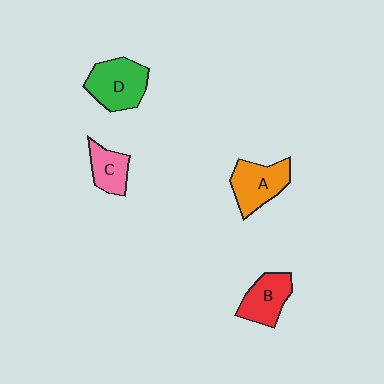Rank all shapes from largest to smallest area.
From largest to smallest: D (green), A (orange), B (red), C (pink).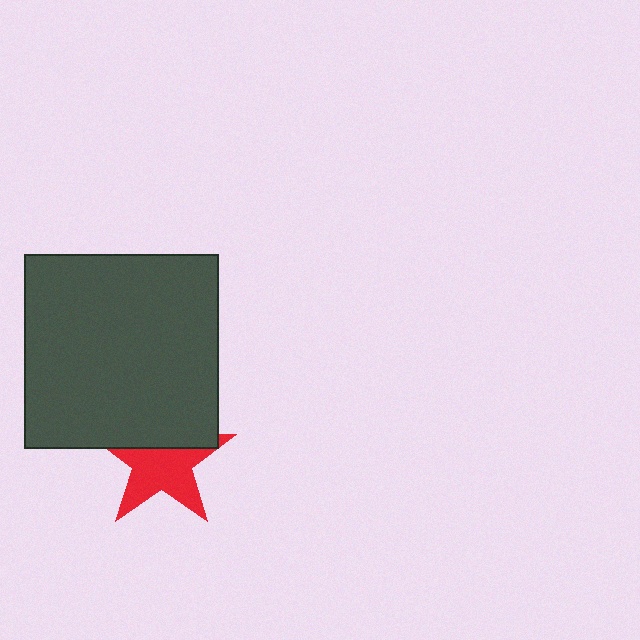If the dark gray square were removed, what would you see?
You would see the complete red star.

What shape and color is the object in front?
The object in front is a dark gray square.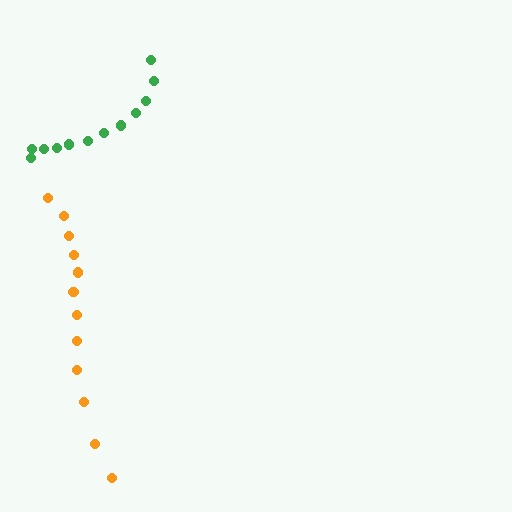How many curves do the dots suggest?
There are 2 distinct paths.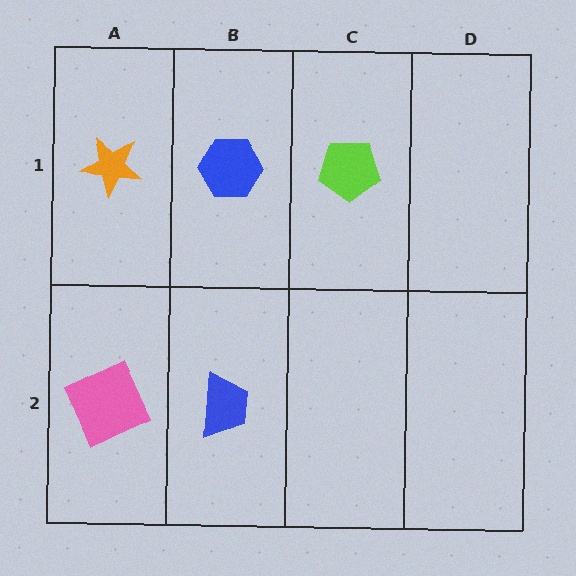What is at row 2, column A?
A pink square.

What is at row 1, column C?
A lime pentagon.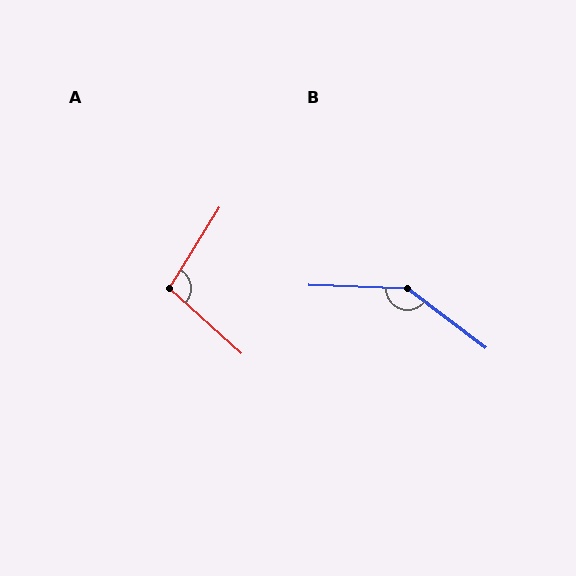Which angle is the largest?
B, at approximately 145 degrees.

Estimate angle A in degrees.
Approximately 101 degrees.